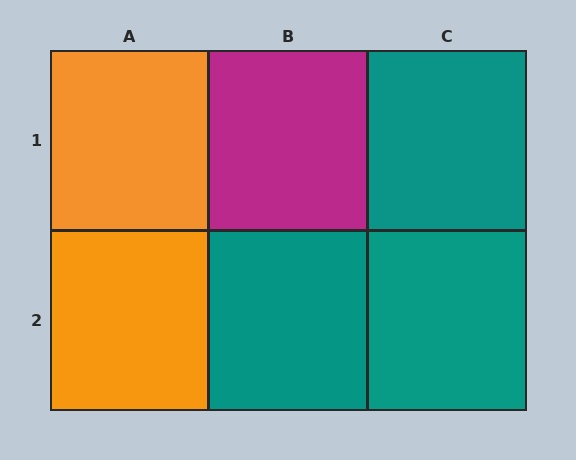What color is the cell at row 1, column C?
Teal.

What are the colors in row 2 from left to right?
Orange, teal, teal.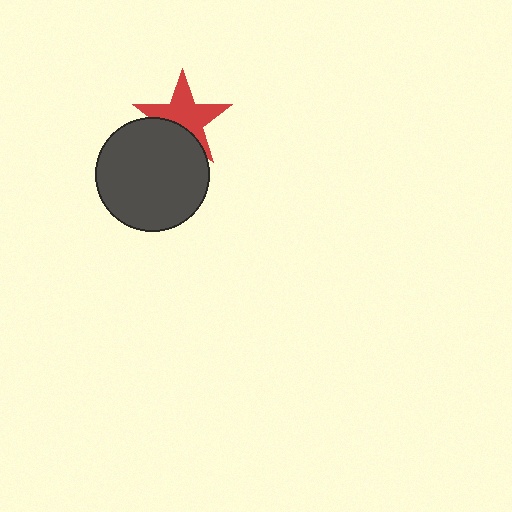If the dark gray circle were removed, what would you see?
You would see the complete red star.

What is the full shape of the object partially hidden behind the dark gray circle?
The partially hidden object is a red star.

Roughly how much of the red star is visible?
Most of it is visible (roughly 67%).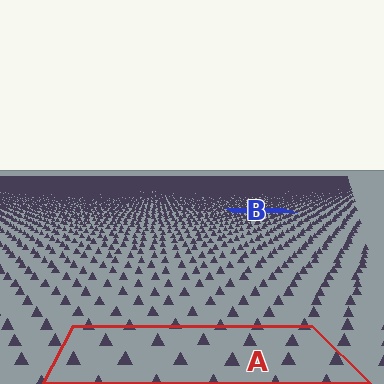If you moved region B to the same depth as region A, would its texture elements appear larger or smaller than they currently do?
They would appear larger. At a closer depth, the same texture elements are projected at a bigger on-screen size.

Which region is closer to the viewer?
Region A is closer. The texture elements there are larger and more spread out.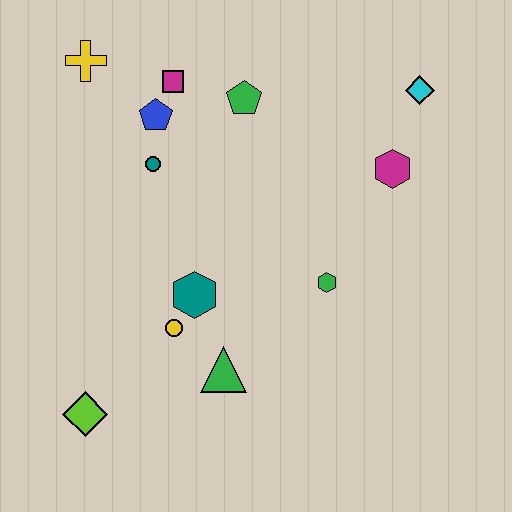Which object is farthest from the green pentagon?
The lime diamond is farthest from the green pentagon.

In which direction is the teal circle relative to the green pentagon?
The teal circle is to the left of the green pentagon.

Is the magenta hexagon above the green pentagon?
No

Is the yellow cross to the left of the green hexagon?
Yes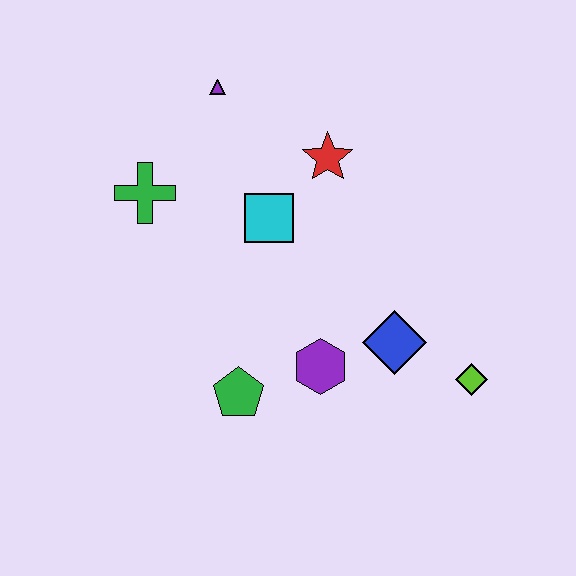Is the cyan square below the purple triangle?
Yes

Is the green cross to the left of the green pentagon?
Yes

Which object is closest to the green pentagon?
The purple hexagon is closest to the green pentagon.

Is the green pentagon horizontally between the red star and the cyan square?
No